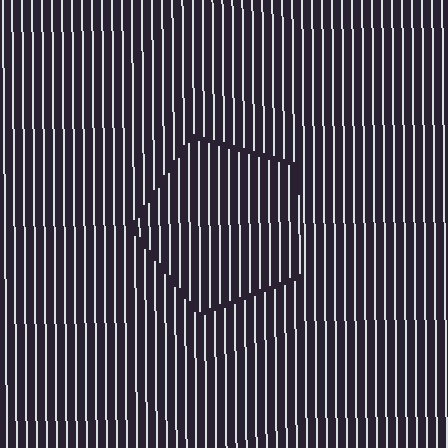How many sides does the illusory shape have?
5 sides — the line-ends trace a pentagon.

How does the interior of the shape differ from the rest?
The interior of the shape contains the same grating, shifted by half a period — the contour is defined by the phase discontinuity where line-ends from the inner and outer gratings abut.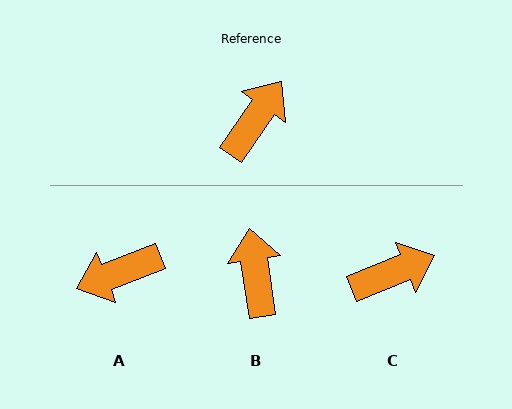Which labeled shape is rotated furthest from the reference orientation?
A, about 146 degrees away.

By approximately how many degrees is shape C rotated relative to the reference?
Approximately 33 degrees clockwise.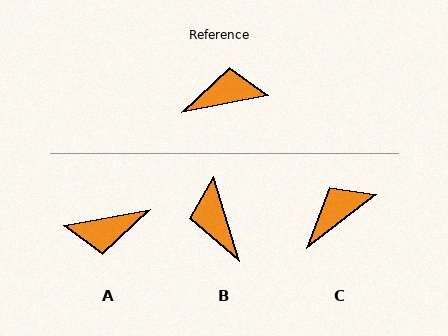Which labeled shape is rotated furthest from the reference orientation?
A, about 179 degrees away.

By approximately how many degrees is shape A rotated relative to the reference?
Approximately 179 degrees counter-clockwise.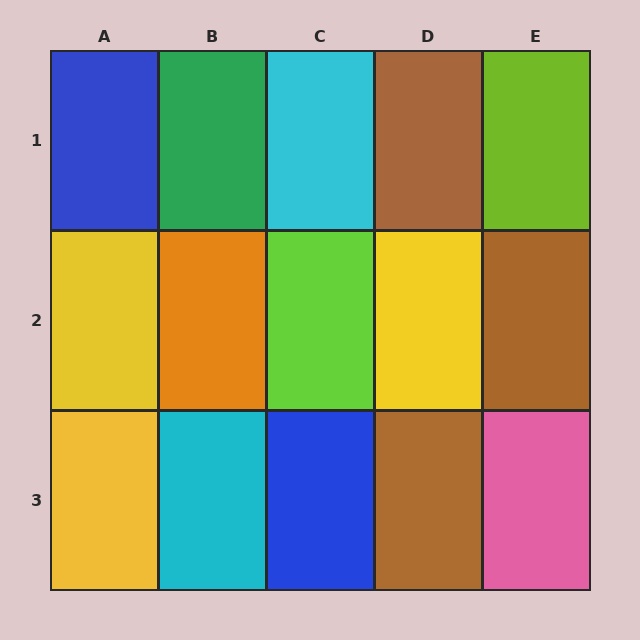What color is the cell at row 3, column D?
Brown.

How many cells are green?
1 cell is green.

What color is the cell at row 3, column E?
Pink.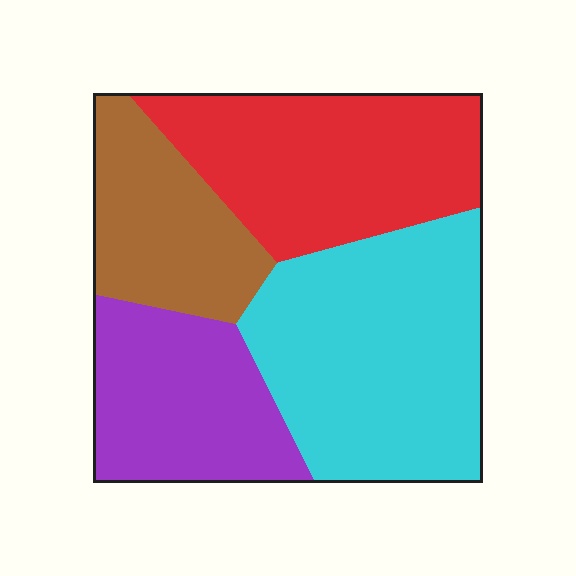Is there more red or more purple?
Red.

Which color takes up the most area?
Cyan, at roughly 35%.